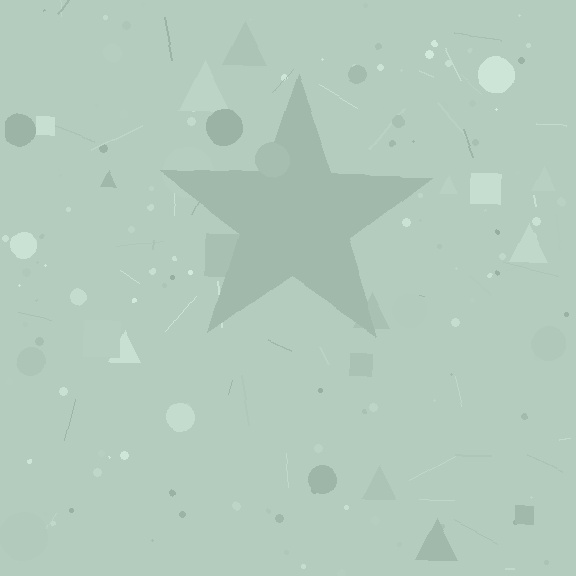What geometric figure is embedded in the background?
A star is embedded in the background.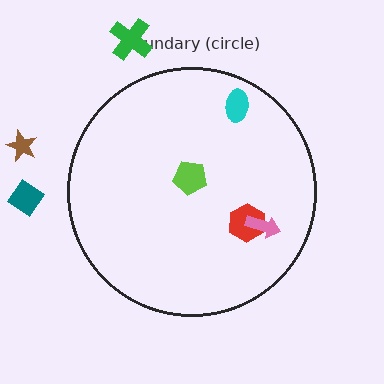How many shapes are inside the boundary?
4 inside, 3 outside.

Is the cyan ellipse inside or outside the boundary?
Inside.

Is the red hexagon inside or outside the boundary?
Inside.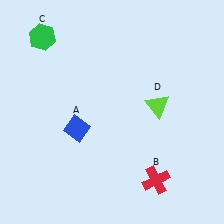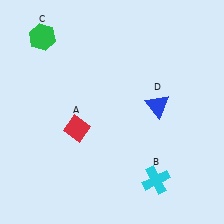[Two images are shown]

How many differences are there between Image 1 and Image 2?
There are 3 differences between the two images.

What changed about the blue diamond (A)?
In Image 1, A is blue. In Image 2, it changed to red.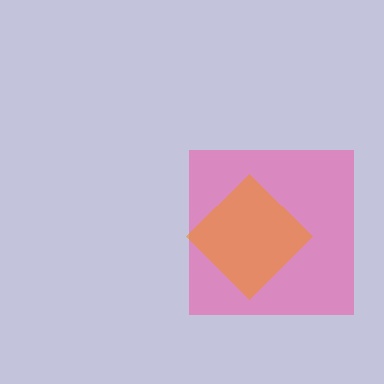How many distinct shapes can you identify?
There are 2 distinct shapes: a pink square, an orange diamond.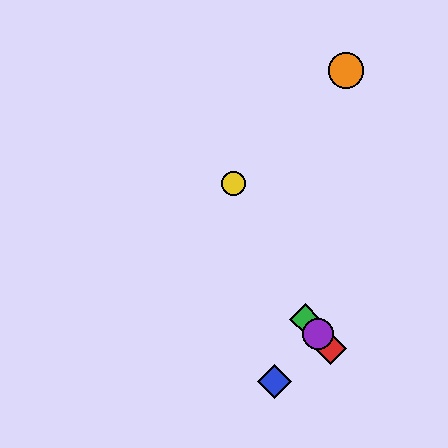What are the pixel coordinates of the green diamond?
The green diamond is at (305, 319).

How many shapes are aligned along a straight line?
3 shapes (the red diamond, the green diamond, the purple circle) are aligned along a straight line.